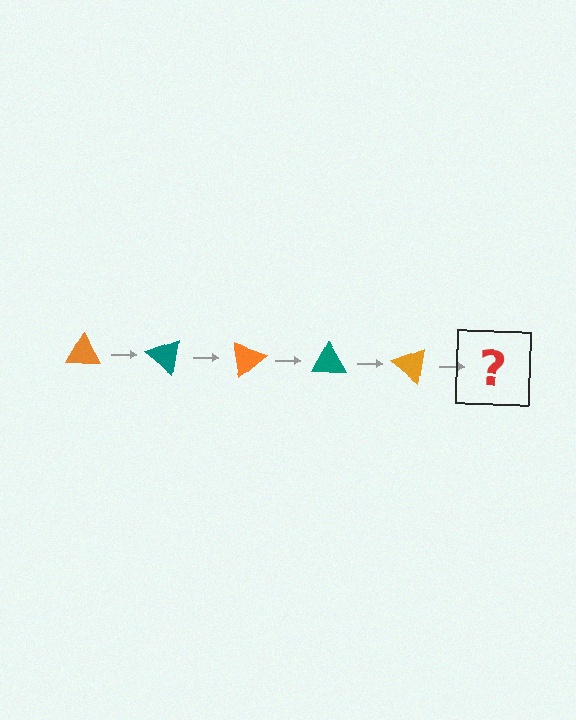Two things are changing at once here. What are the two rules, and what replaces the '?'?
The two rules are that it rotates 40 degrees each step and the color cycles through orange and teal. The '?' should be a teal triangle, rotated 200 degrees from the start.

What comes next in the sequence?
The next element should be a teal triangle, rotated 200 degrees from the start.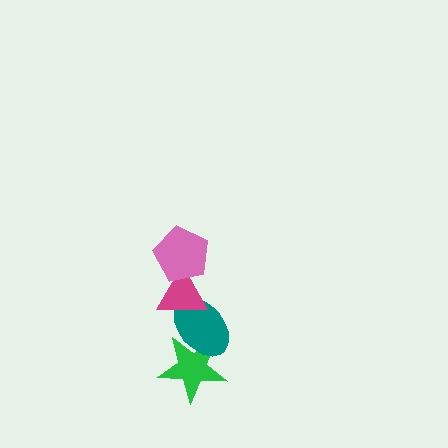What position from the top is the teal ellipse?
The teal ellipse is 3rd from the top.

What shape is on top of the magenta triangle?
The pink pentagon is on top of the magenta triangle.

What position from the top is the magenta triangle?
The magenta triangle is 2nd from the top.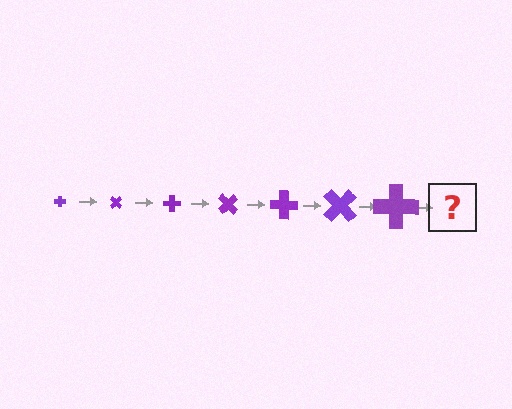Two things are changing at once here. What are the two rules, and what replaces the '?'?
The two rules are that the cross grows larger each step and it rotates 45 degrees each step. The '?' should be a cross, larger than the previous one and rotated 315 degrees from the start.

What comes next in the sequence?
The next element should be a cross, larger than the previous one and rotated 315 degrees from the start.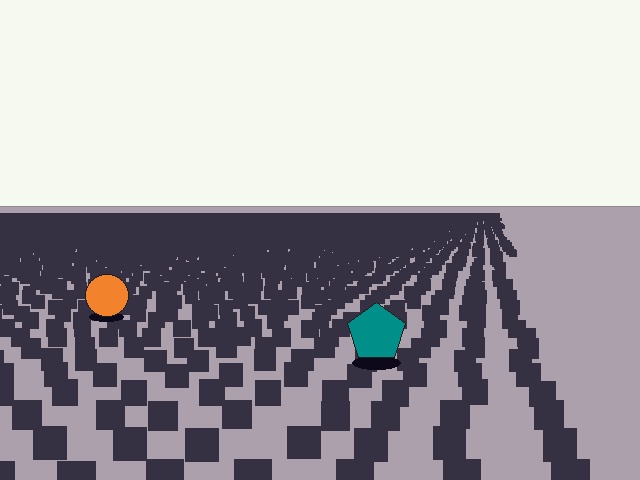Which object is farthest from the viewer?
The orange circle is farthest from the viewer. It appears smaller and the ground texture around it is denser.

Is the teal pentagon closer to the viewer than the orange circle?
Yes. The teal pentagon is closer — you can tell from the texture gradient: the ground texture is coarser near it.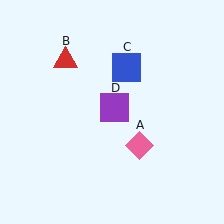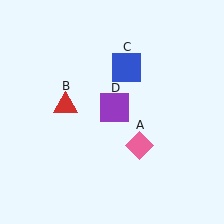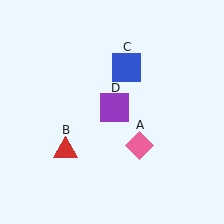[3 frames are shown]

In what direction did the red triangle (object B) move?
The red triangle (object B) moved down.